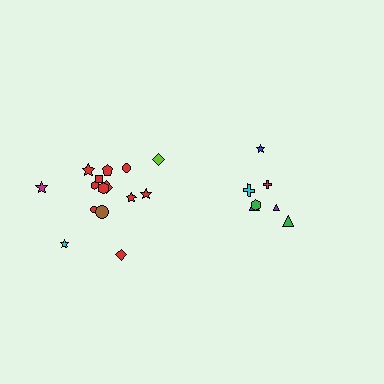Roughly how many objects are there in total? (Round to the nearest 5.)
Roughly 20 objects in total.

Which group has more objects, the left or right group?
The left group.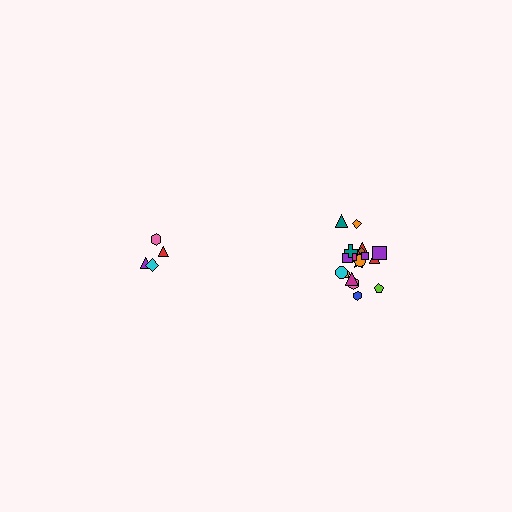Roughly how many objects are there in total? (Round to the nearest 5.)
Roughly 20 objects in total.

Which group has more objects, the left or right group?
The right group.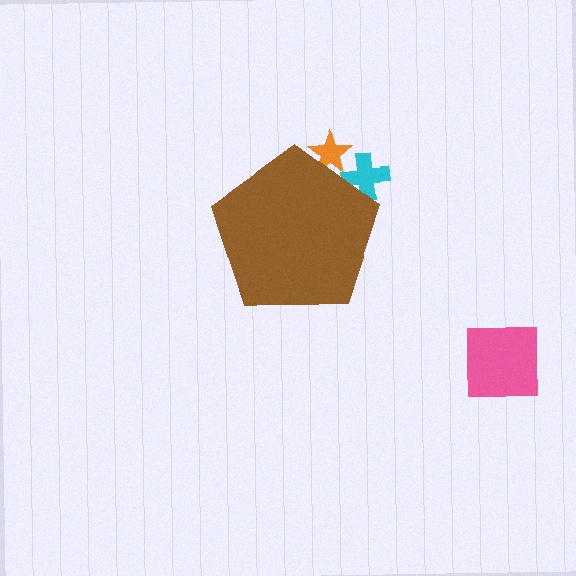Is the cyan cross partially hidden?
Yes, the cyan cross is partially hidden behind the brown pentagon.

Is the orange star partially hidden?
Yes, the orange star is partially hidden behind the brown pentagon.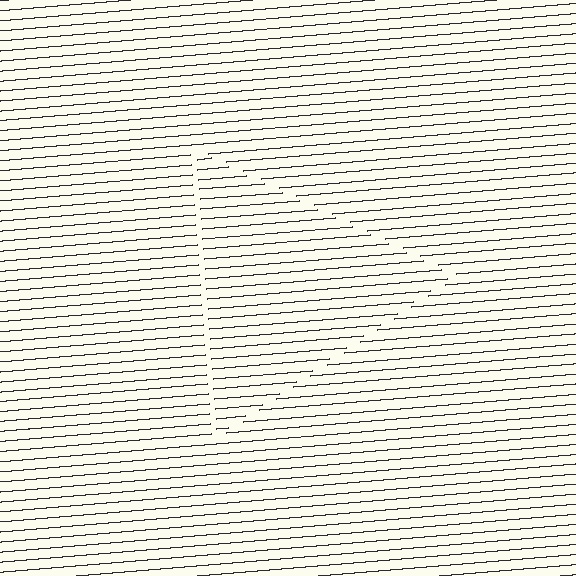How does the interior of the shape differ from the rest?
The interior of the shape contains the same grating, shifted by half a period — the contour is defined by the phase discontinuity where line-ends from the inner and outer gratings abut.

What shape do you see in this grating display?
An illusory triangle. The interior of the shape contains the same grating, shifted by half a period — the contour is defined by the phase discontinuity where line-ends from the inner and outer gratings abut.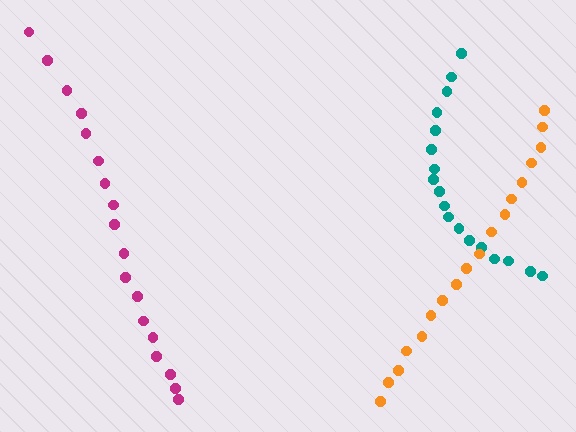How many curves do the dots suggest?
There are 3 distinct paths.